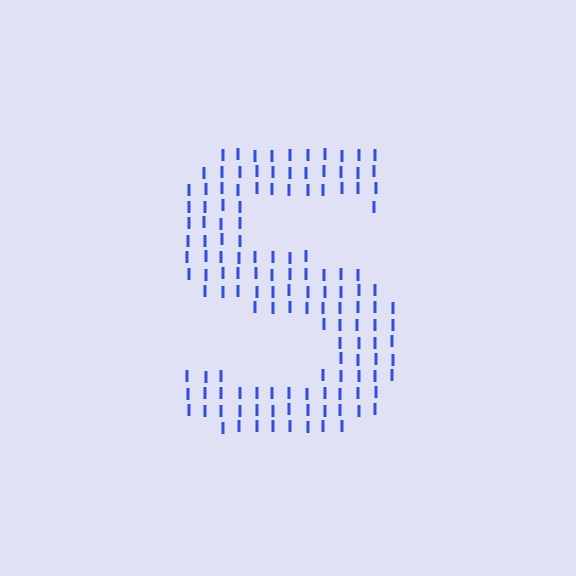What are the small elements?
The small elements are letter I's.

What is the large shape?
The large shape is the letter S.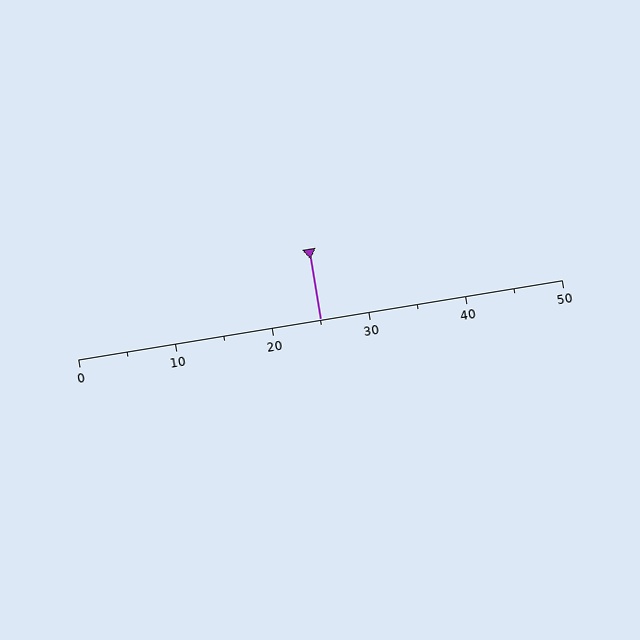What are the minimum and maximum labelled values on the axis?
The axis runs from 0 to 50.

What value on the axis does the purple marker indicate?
The marker indicates approximately 25.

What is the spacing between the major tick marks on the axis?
The major ticks are spaced 10 apart.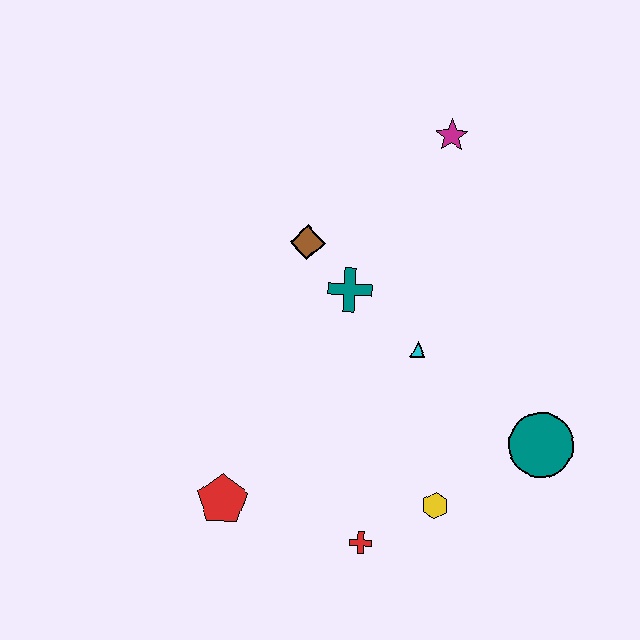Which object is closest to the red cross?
The yellow hexagon is closest to the red cross.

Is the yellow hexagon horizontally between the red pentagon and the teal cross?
No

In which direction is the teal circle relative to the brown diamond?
The teal circle is to the right of the brown diamond.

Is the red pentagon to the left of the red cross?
Yes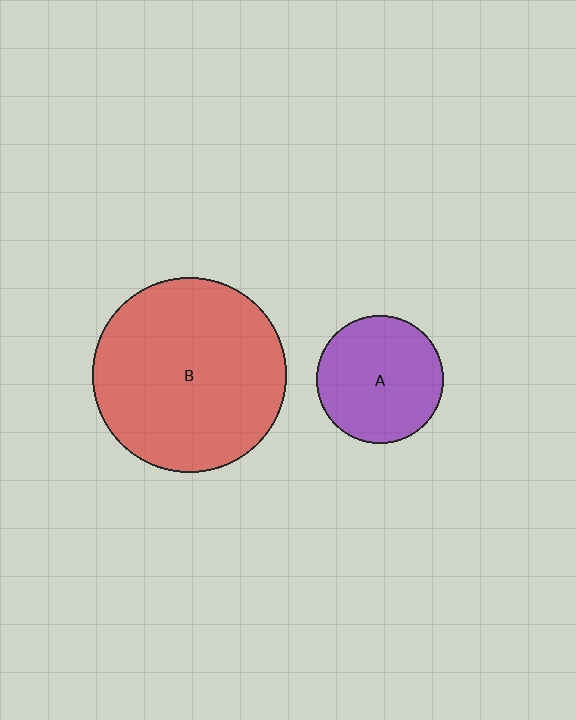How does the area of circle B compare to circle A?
Approximately 2.3 times.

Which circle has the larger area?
Circle B (red).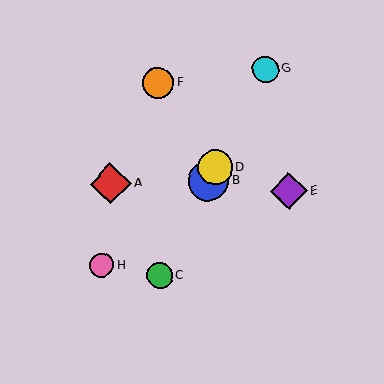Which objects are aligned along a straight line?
Objects B, C, D, G are aligned along a straight line.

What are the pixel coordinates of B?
Object B is at (208, 181).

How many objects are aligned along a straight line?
4 objects (B, C, D, G) are aligned along a straight line.